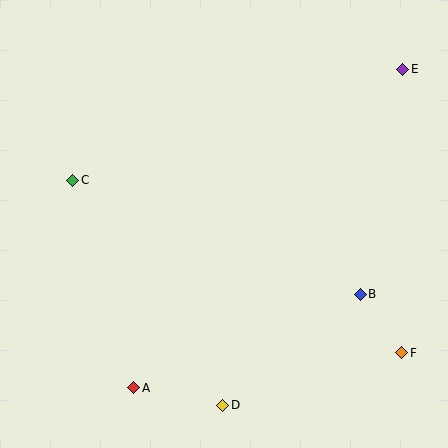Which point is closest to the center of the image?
Point B at (360, 294) is closest to the center.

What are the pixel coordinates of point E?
Point E is at (403, 69).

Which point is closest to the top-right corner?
Point E is closest to the top-right corner.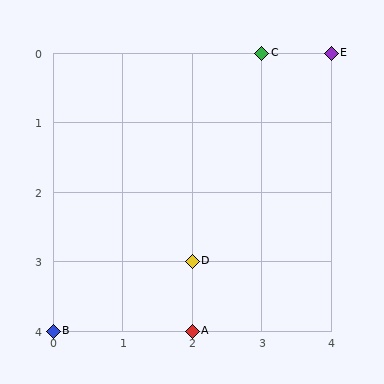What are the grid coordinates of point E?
Point E is at grid coordinates (4, 0).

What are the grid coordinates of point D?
Point D is at grid coordinates (2, 3).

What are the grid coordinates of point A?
Point A is at grid coordinates (2, 4).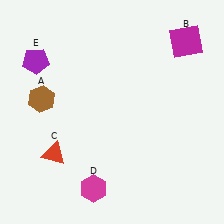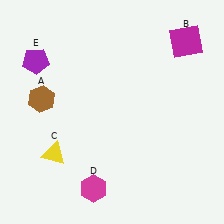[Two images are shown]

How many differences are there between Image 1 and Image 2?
There is 1 difference between the two images.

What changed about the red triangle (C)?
In Image 1, C is red. In Image 2, it changed to yellow.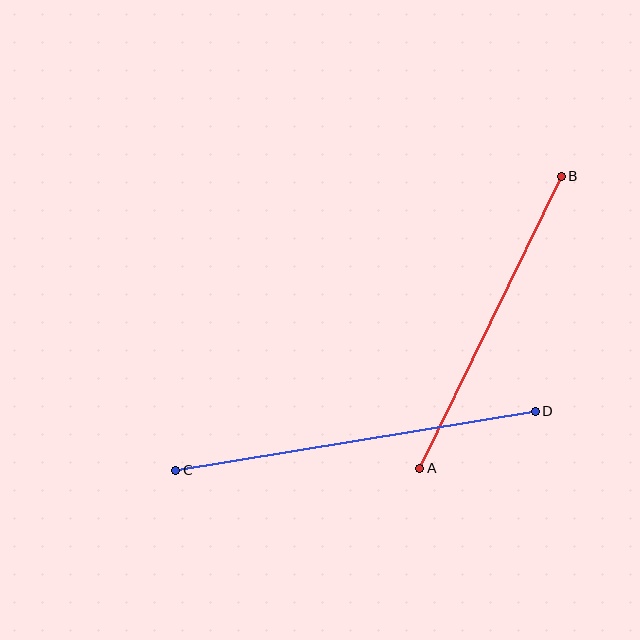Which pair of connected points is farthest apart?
Points C and D are farthest apart.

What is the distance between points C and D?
The distance is approximately 365 pixels.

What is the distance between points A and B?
The distance is approximately 324 pixels.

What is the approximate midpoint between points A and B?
The midpoint is at approximately (490, 322) pixels.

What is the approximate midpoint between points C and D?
The midpoint is at approximately (356, 441) pixels.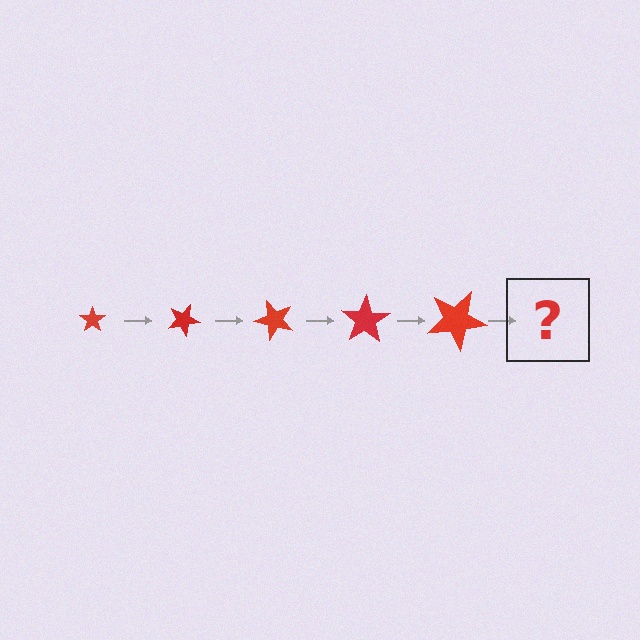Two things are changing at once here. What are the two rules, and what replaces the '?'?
The two rules are that the star grows larger each step and it rotates 25 degrees each step. The '?' should be a star, larger than the previous one and rotated 125 degrees from the start.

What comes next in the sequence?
The next element should be a star, larger than the previous one and rotated 125 degrees from the start.